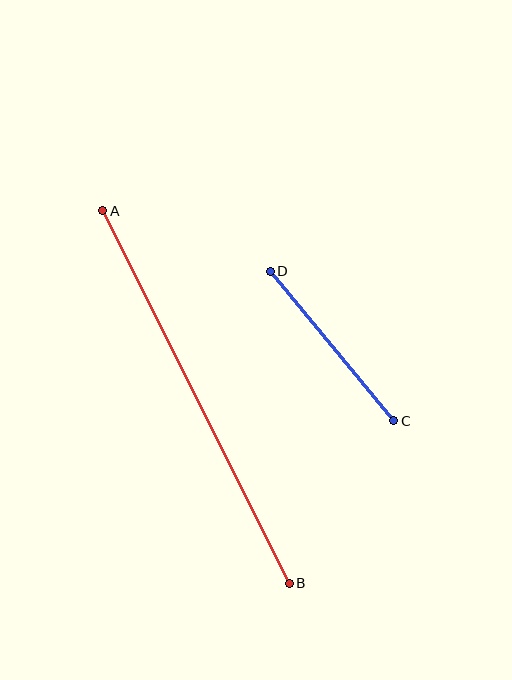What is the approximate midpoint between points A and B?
The midpoint is at approximately (196, 397) pixels.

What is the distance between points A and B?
The distance is approximately 417 pixels.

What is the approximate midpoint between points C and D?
The midpoint is at approximately (332, 346) pixels.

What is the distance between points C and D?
The distance is approximately 194 pixels.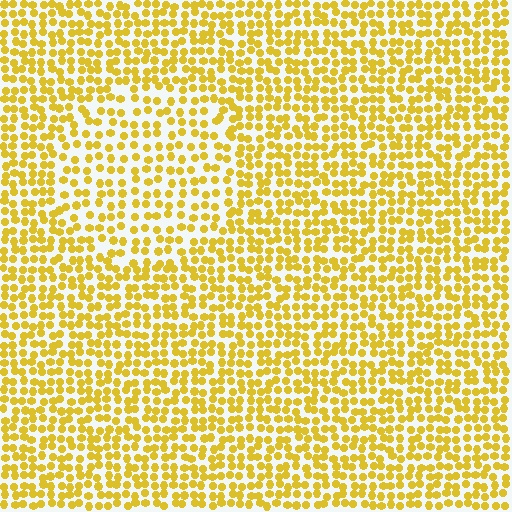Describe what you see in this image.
The image contains small yellow elements arranged at two different densities. A circle-shaped region is visible where the elements are less densely packed than the surrounding area.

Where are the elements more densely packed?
The elements are more densely packed outside the circle boundary.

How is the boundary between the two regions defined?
The boundary is defined by a change in element density (approximately 1.5x ratio). All elements are the same color, size, and shape.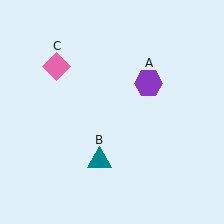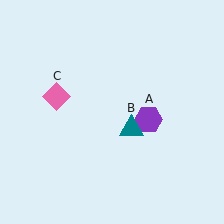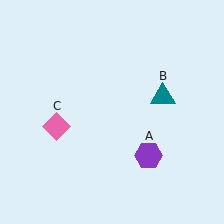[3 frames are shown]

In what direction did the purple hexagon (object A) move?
The purple hexagon (object A) moved down.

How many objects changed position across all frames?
3 objects changed position: purple hexagon (object A), teal triangle (object B), pink diamond (object C).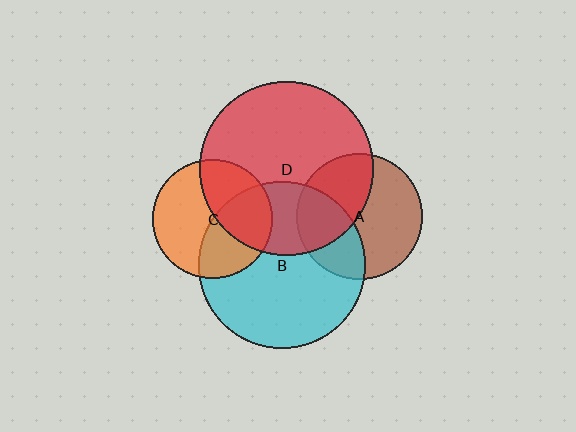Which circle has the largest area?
Circle D (red).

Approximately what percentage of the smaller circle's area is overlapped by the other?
Approximately 40%.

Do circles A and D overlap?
Yes.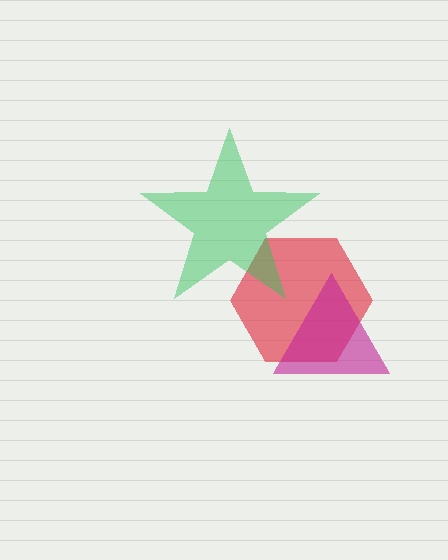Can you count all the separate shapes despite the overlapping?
Yes, there are 3 separate shapes.